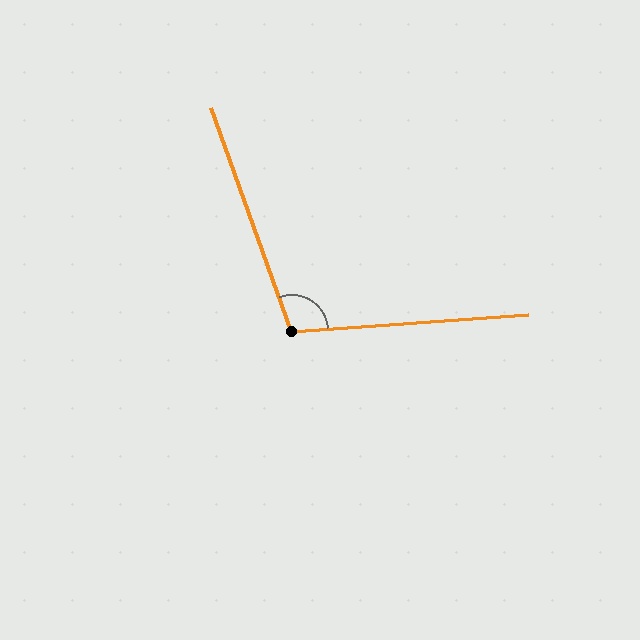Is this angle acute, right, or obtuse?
It is obtuse.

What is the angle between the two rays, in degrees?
Approximately 106 degrees.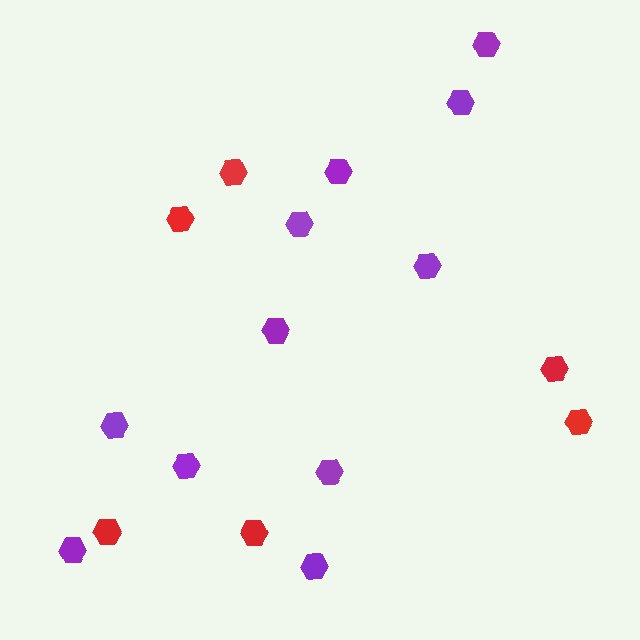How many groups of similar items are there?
There are 2 groups: one group of red hexagons (6) and one group of purple hexagons (11).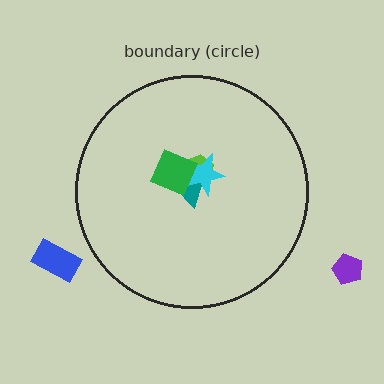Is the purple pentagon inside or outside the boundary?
Outside.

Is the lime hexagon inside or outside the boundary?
Inside.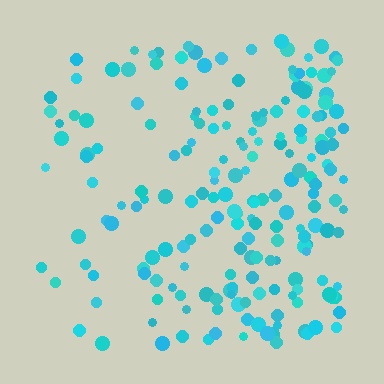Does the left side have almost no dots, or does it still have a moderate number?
Still a moderate number, just noticeably fewer than the right.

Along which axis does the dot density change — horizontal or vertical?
Horizontal.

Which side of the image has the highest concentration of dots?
The right.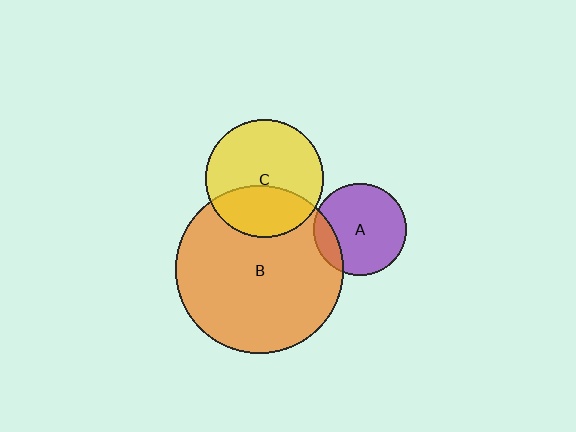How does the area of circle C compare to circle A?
Approximately 1.6 times.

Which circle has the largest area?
Circle B (orange).